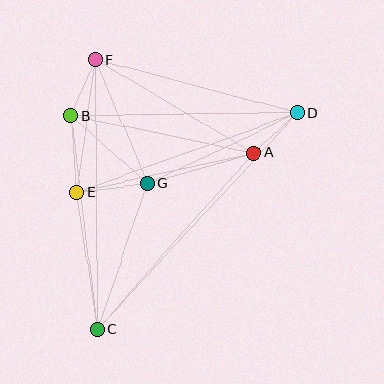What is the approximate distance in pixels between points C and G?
The distance between C and G is approximately 153 pixels.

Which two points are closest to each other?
Points A and D are closest to each other.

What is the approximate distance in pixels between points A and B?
The distance between A and B is approximately 186 pixels.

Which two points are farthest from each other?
Points C and D are farthest from each other.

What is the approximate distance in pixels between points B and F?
The distance between B and F is approximately 61 pixels.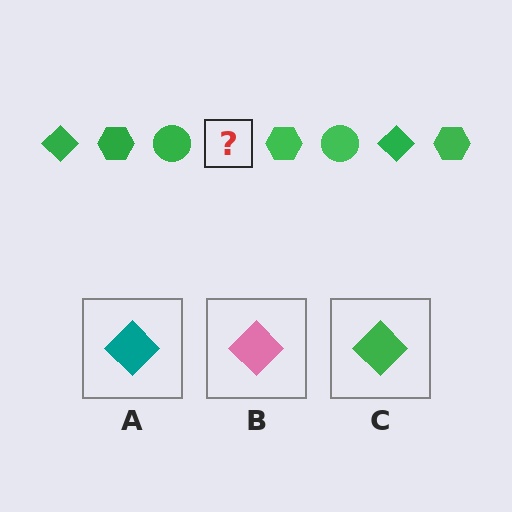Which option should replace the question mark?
Option C.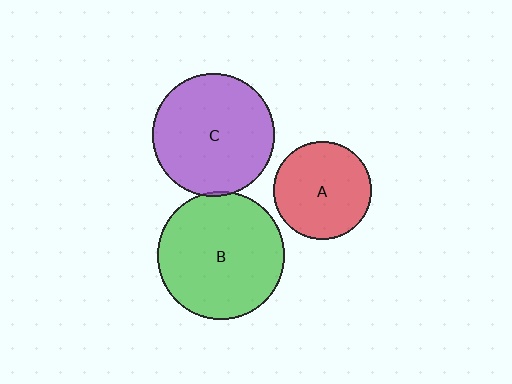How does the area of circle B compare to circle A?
Approximately 1.7 times.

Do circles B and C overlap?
Yes.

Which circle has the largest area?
Circle B (green).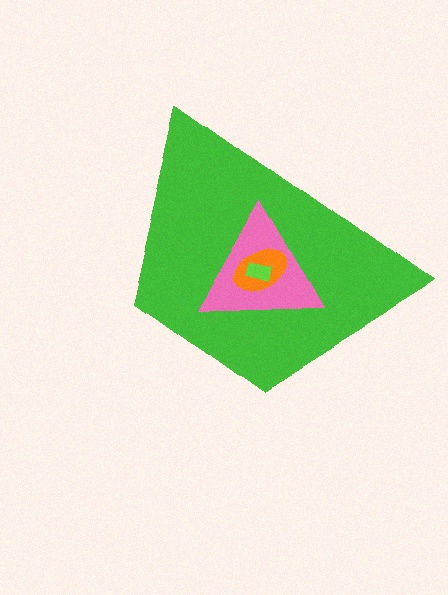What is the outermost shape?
The green trapezoid.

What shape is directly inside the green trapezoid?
The pink triangle.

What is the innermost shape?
The lime rectangle.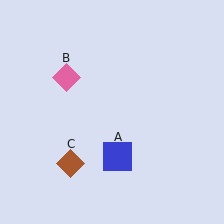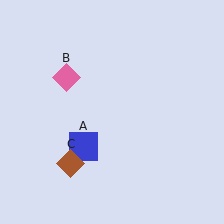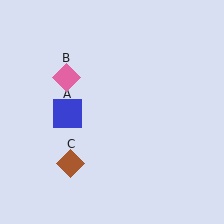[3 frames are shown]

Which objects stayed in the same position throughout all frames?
Pink diamond (object B) and brown diamond (object C) remained stationary.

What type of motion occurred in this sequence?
The blue square (object A) rotated clockwise around the center of the scene.